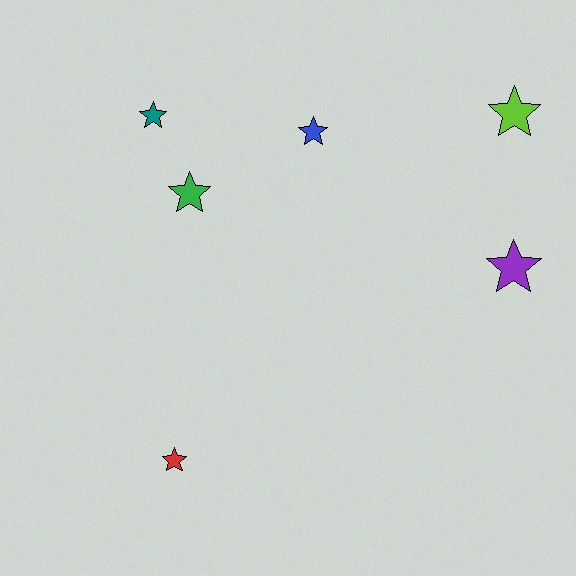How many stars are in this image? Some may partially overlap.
There are 6 stars.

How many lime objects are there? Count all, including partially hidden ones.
There is 1 lime object.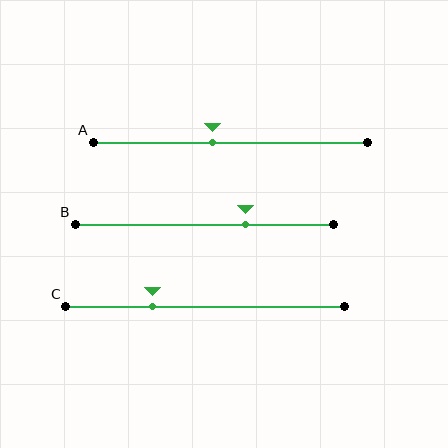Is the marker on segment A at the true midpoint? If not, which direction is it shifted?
No, the marker on segment A is shifted to the left by about 7% of the segment length.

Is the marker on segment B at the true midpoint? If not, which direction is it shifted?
No, the marker on segment B is shifted to the right by about 16% of the segment length.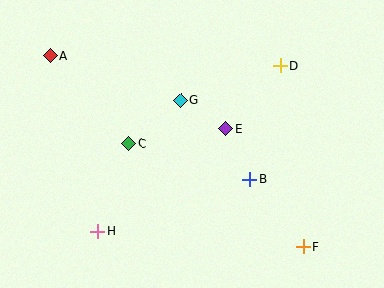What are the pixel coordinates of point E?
Point E is at (226, 129).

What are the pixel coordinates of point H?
Point H is at (98, 231).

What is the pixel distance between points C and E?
The distance between C and E is 98 pixels.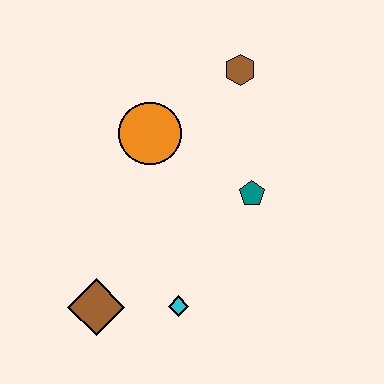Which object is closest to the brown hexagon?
The orange circle is closest to the brown hexagon.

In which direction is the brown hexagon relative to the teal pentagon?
The brown hexagon is above the teal pentagon.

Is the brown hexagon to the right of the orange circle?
Yes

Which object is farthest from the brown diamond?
The brown hexagon is farthest from the brown diamond.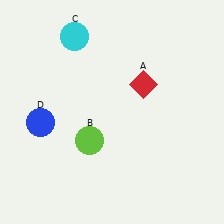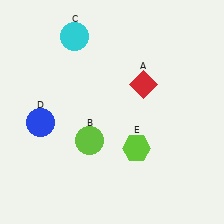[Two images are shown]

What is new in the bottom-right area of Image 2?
A lime hexagon (E) was added in the bottom-right area of Image 2.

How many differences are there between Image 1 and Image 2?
There is 1 difference between the two images.